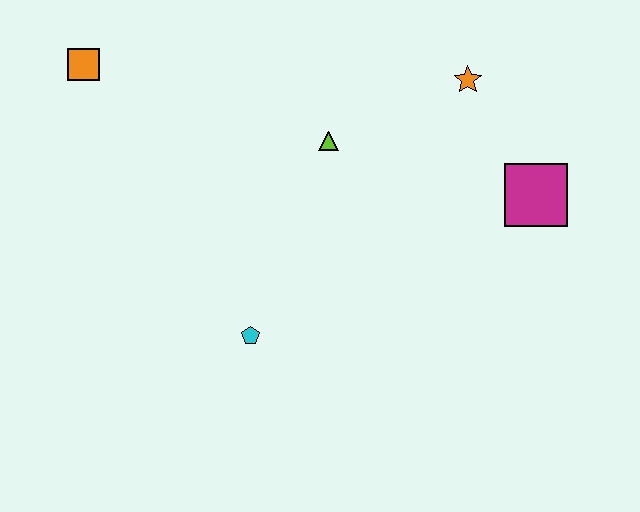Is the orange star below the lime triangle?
No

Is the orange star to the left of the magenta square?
Yes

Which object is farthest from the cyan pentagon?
The orange star is farthest from the cyan pentagon.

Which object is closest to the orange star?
The magenta square is closest to the orange star.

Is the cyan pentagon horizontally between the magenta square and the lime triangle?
No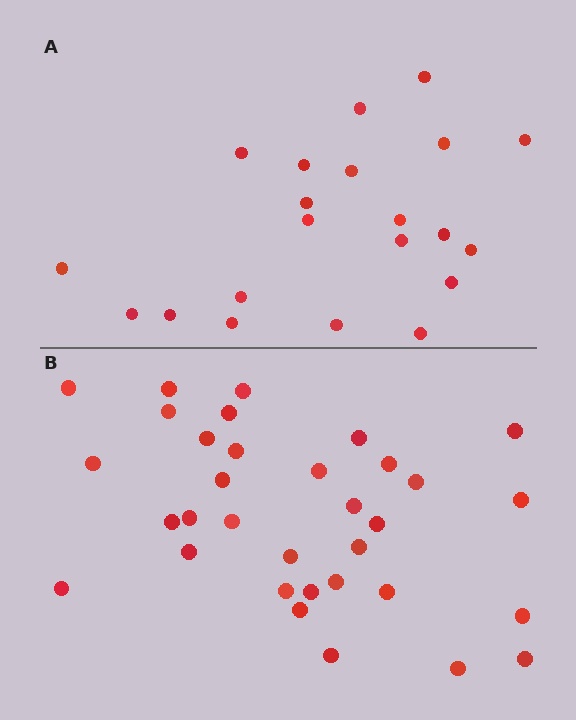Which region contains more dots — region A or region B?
Region B (the bottom region) has more dots.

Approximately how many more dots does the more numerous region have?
Region B has roughly 12 or so more dots than region A.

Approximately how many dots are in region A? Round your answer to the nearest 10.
About 20 dots. (The exact count is 21, which rounds to 20.)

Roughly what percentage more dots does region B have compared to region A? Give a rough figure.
About 55% more.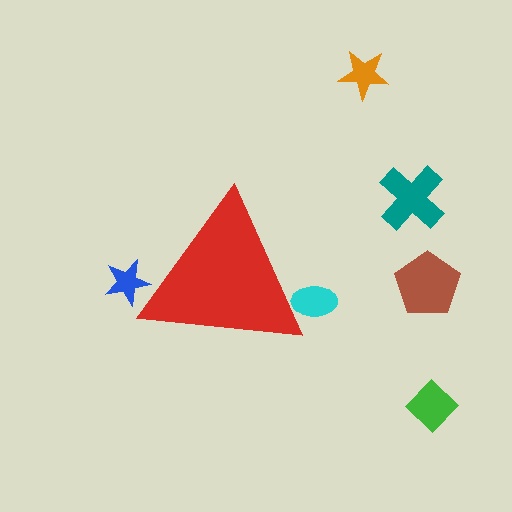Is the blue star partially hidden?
Yes, the blue star is partially hidden behind the red triangle.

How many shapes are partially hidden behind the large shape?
2 shapes are partially hidden.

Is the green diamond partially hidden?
No, the green diamond is fully visible.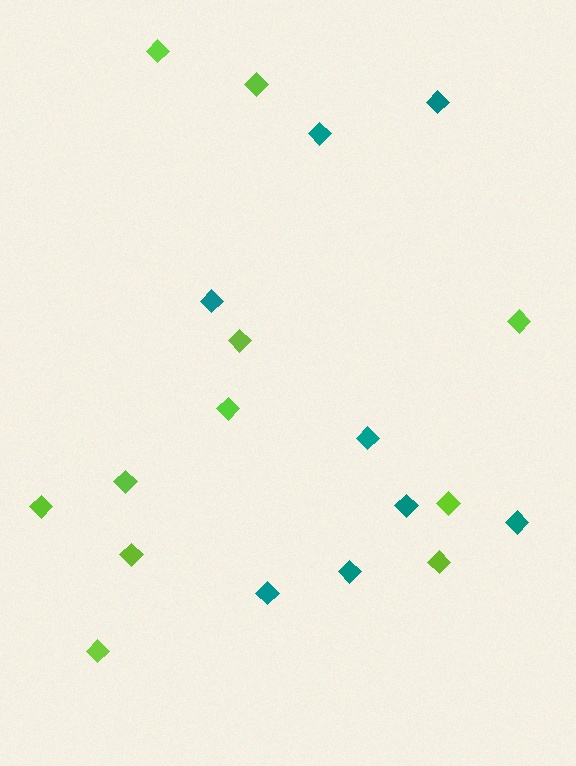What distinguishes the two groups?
There are 2 groups: one group of teal diamonds (8) and one group of lime diamonds (11).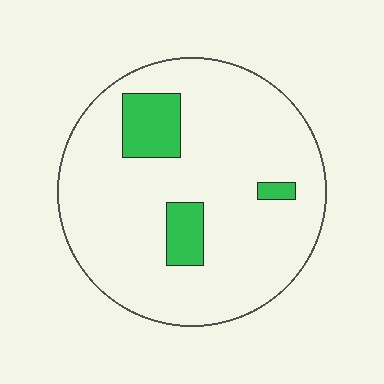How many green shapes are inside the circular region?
3.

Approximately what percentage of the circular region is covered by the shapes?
Approximately 10%.